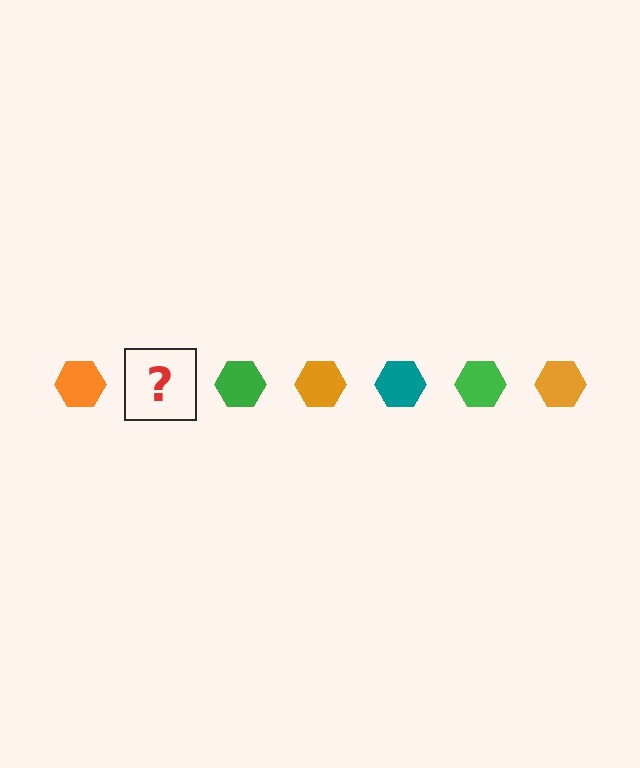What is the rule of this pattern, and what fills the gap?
The rule is that the pattern cycles through orange, teal, green hexagons. The gap should be filled with a teal hexagon.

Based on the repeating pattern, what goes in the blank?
The blank should be a teal hexagon.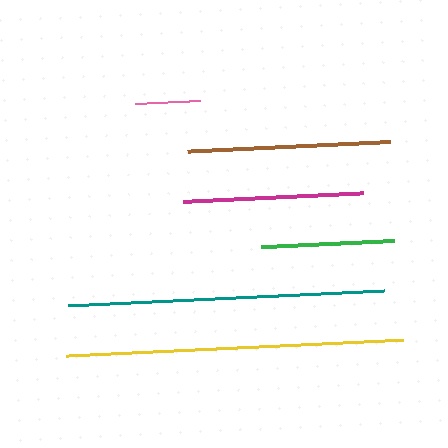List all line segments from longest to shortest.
From longest to shortest: yellow, teal, brown, magenta, green, pink.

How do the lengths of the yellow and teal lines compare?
The yellow and teal lines are approximately the same length.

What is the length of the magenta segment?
The magenta segment is approximately 181 pixels long.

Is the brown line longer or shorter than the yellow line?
The yellow line is longer than the brown line.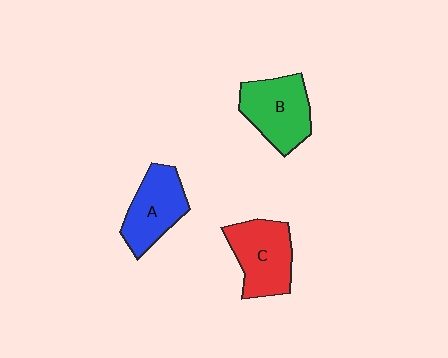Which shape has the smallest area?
Shape A (blue).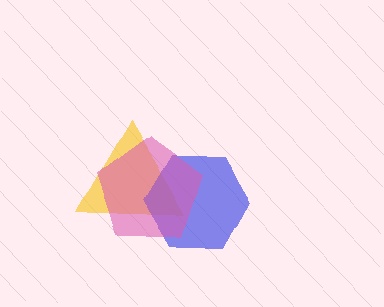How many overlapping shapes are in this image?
There are 3 overlapping shapes in the image.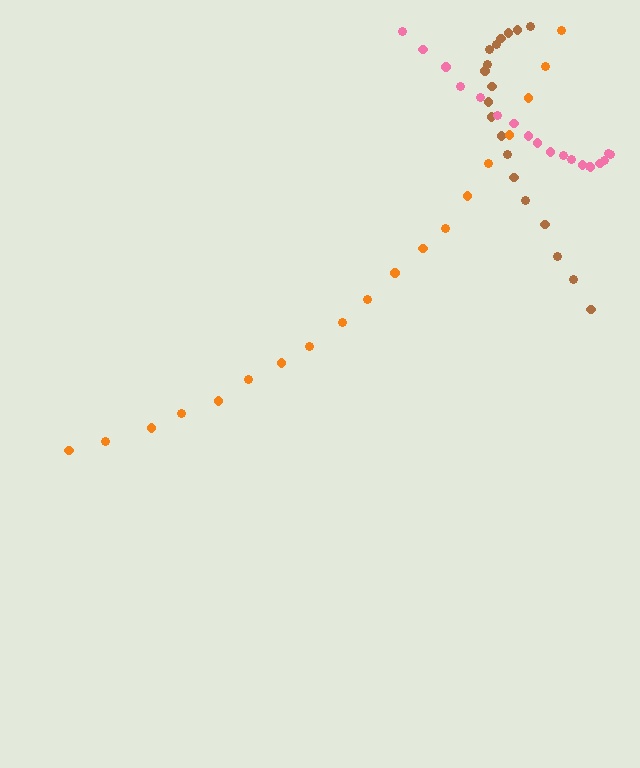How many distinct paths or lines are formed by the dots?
There are 3 distinct paths.